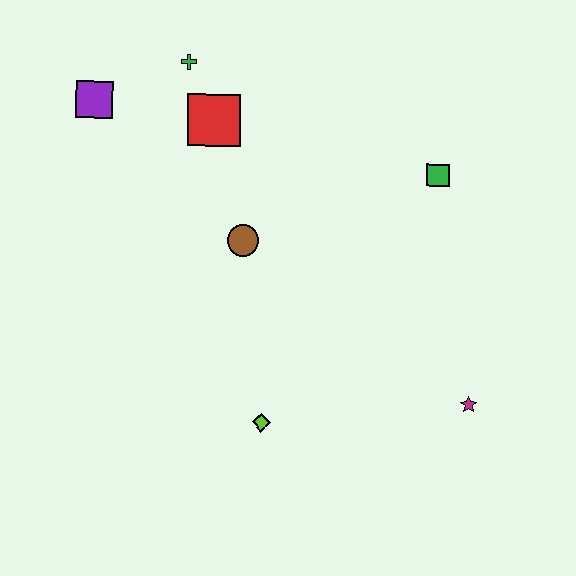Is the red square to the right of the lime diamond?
No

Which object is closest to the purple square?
The green cross is closest to the purple square.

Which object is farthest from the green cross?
The magenta star is farthest from the green cross.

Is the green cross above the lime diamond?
Yes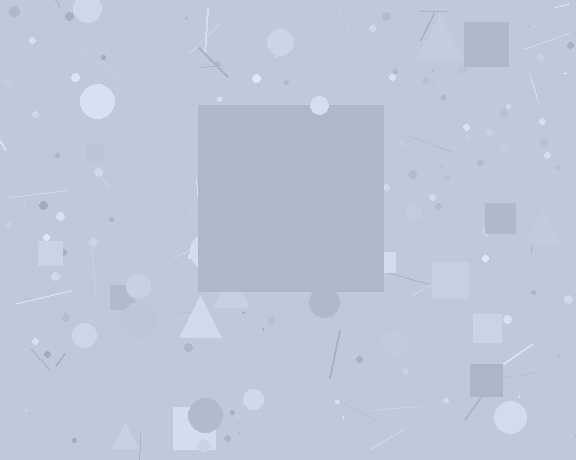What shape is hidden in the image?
A square is hidden in the image.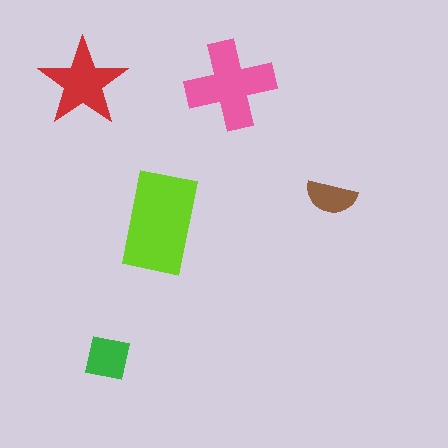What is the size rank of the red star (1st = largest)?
3rd.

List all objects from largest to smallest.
The lime rectangle, the pink cross, the red star, the green square, the brown semicircle.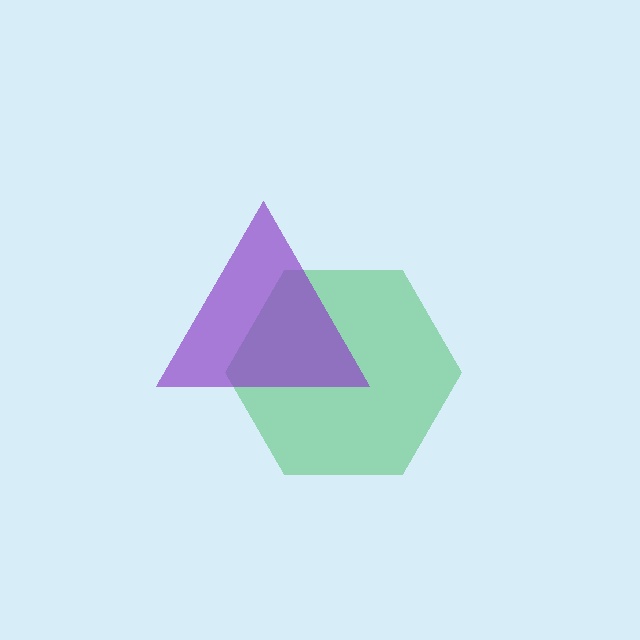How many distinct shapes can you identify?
There are 2 distinct shapes: a green hexagon, a purple triangle.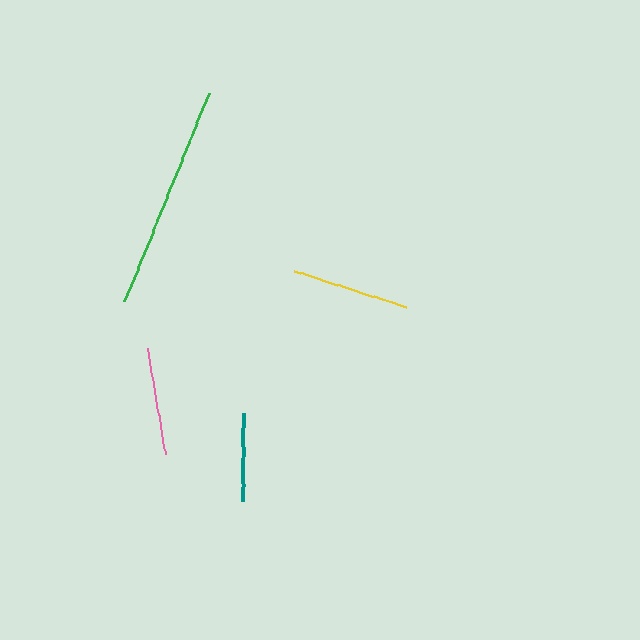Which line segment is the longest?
The green line is the longest at approximately 224 pixels.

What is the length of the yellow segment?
The yellow segment is approximately 118 pixels long.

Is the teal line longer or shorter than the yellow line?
The yellow line is longer than the teal line.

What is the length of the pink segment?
The pink segment is approximately 108 pixels long.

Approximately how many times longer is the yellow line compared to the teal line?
The yellow line is approximately 1.3 times the length of the teal line.